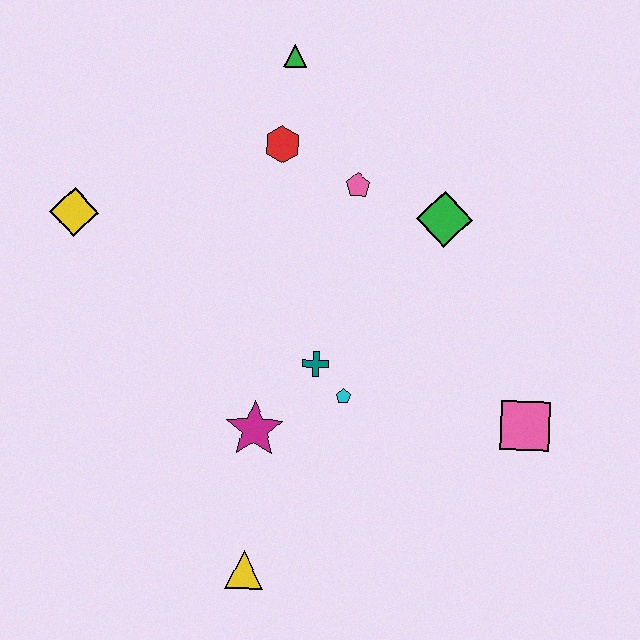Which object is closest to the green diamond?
The pink pentagon is closest to the green diamond.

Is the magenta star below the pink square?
Yes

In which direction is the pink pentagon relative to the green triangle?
The pink pentagon is below the green triangle.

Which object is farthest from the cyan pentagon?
The green triangle is farthest from the cyan pentagon.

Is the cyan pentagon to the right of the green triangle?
Yes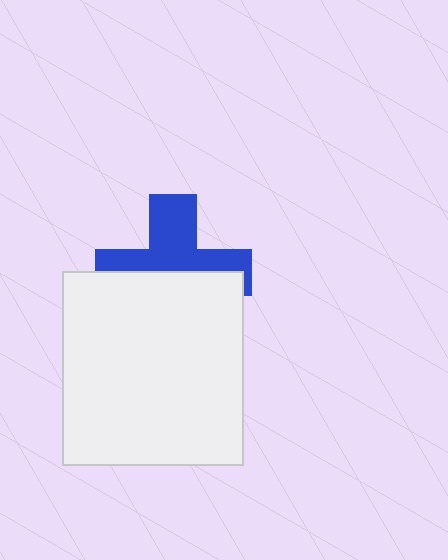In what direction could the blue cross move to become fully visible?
The blue cross could move up. That would shift it out from behind the white rectangle entirely.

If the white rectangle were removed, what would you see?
You would see the complete blue cross.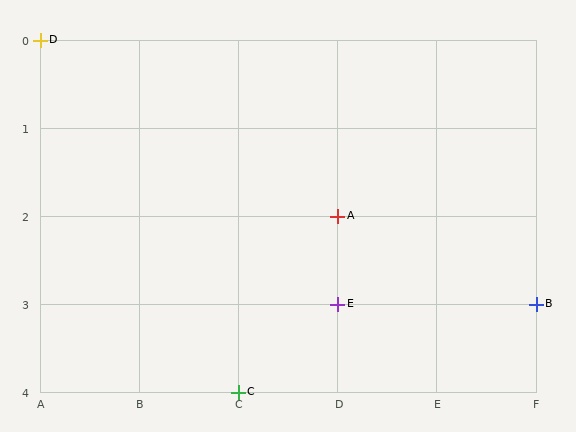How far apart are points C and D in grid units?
Points C and D are 2 columns and 4 rows apart (about 4.5 grid units diagonally).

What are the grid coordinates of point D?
Point D is at grid coordinates (A, 0).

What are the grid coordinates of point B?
Point B is at grid coordinates (F, 3).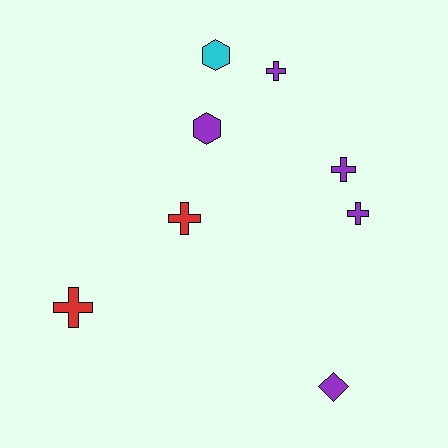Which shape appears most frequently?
Cross, with 5 objects.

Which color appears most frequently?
Purple, with 5 objects.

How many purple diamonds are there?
There is 1 purple diamond.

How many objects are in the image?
There are 8 objects.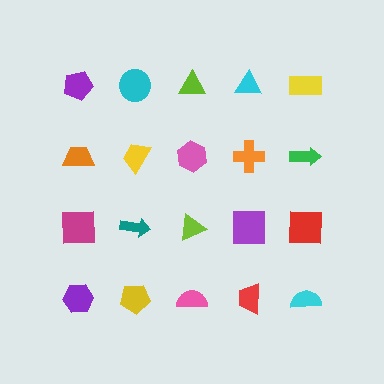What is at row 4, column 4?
A red trapezoid.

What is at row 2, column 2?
A yellow trapezoid.